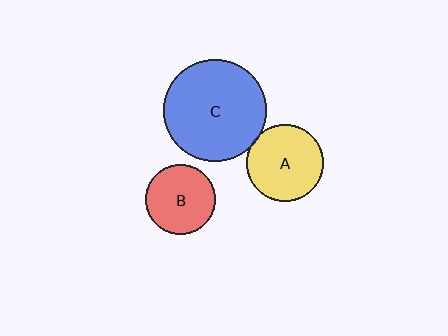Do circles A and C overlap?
Yes.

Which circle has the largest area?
Circle C (blue).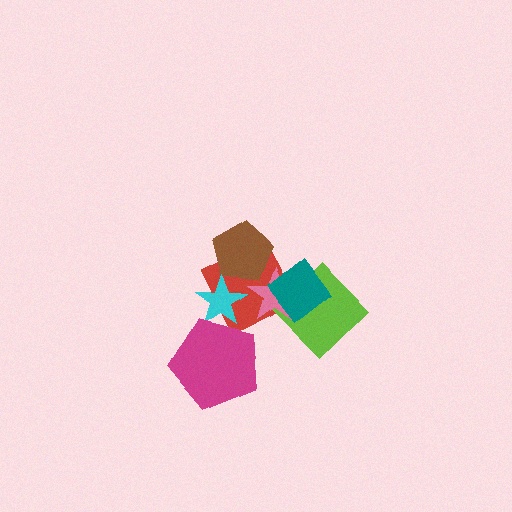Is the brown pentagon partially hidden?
Yes, it is partially covered by another shape.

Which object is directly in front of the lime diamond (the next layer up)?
The pink star is directly in front of the lime diamond.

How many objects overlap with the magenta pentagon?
1 object overlaps with the magenta pentagon.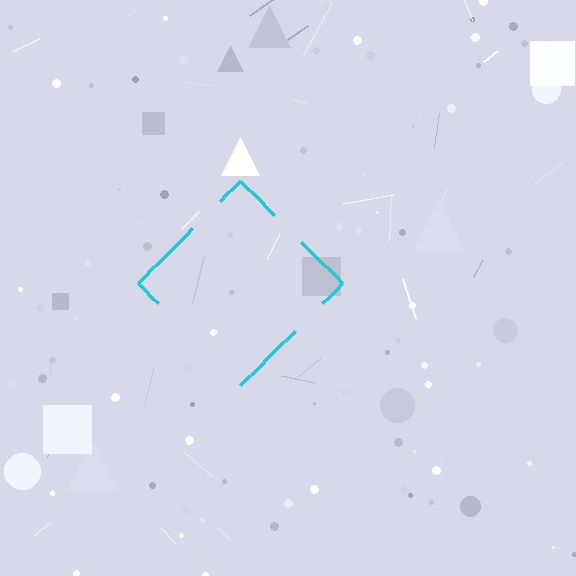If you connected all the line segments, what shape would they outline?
They would outline a diamond.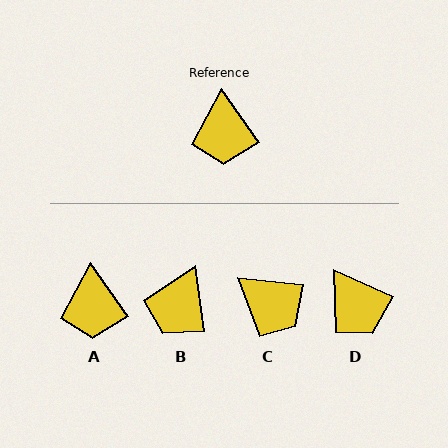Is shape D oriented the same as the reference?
No, it is off by about 30 degrees.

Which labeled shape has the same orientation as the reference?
A.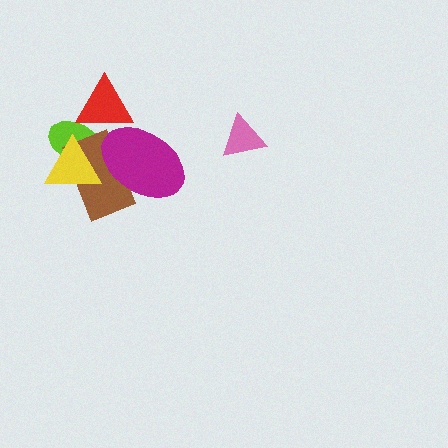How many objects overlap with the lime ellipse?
3 objects overlap with the lime ellipse.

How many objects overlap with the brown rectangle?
3 objects overlap with the brown rectangle.